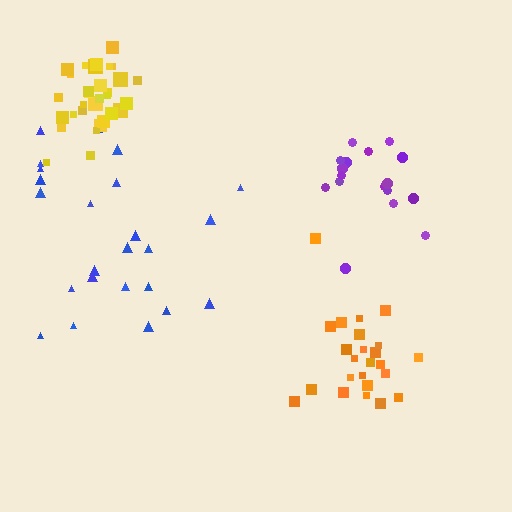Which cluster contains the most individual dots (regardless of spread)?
Yellow (32).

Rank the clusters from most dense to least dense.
yellow, orange, purple, blue.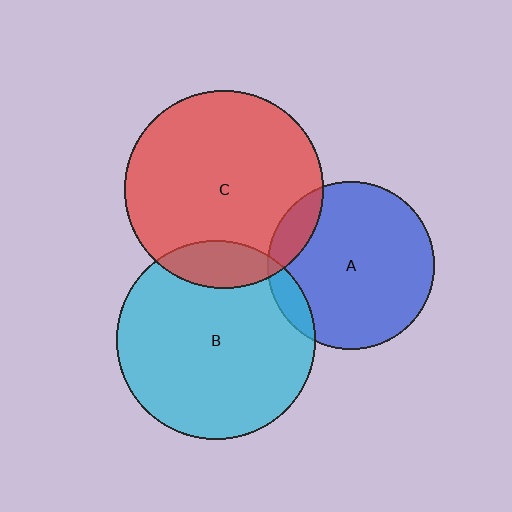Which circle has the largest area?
Circle B (cyan).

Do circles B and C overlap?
Yes.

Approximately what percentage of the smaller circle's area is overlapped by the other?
Approximately 15%.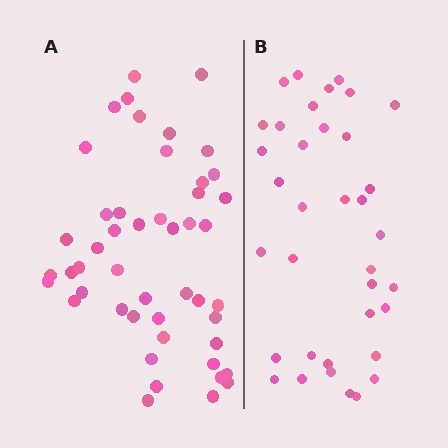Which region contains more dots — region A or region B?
Region A (the left region) has more dots.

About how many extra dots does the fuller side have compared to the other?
Region A has roughly 12 or so more dots than region B.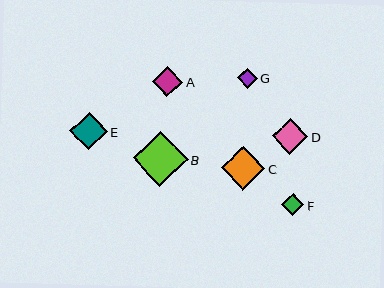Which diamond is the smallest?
Diamond G is the smallest with a size of approximately 20 pixels.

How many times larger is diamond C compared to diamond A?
Diamond C is approximately 1.5 times the size of diamond A.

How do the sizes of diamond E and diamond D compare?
Diamond E and diamond D are approximately the same size.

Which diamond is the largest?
Diamond B is the largest with a size of approximately 55 pixels.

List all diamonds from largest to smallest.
From largest to smallest: B, C, E, D, A, F, G.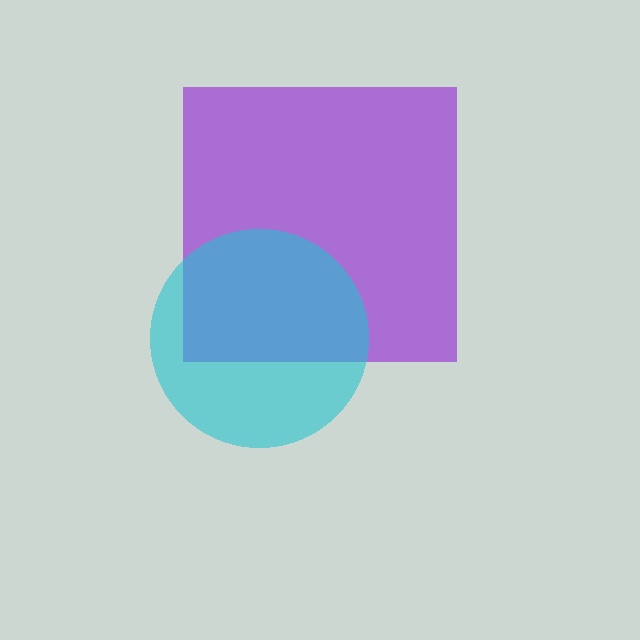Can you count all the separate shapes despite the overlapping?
Yes, there are 2 separate shapes.